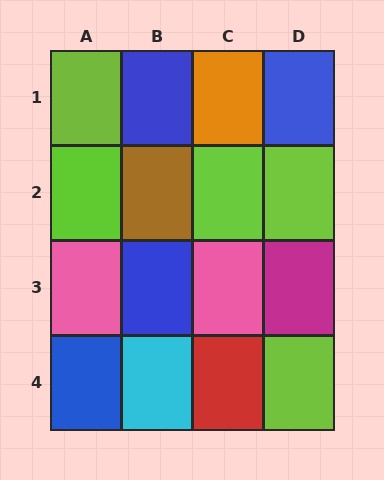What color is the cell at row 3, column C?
Pink.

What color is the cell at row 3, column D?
Magenta.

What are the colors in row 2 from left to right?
Lime, brown, lime, lime.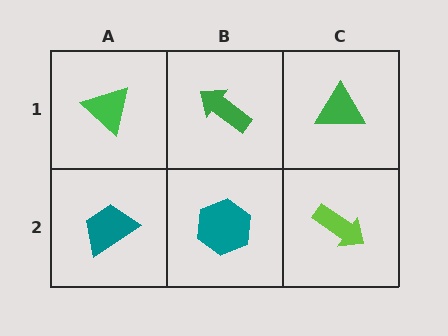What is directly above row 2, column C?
A green triangle.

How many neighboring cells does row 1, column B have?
3.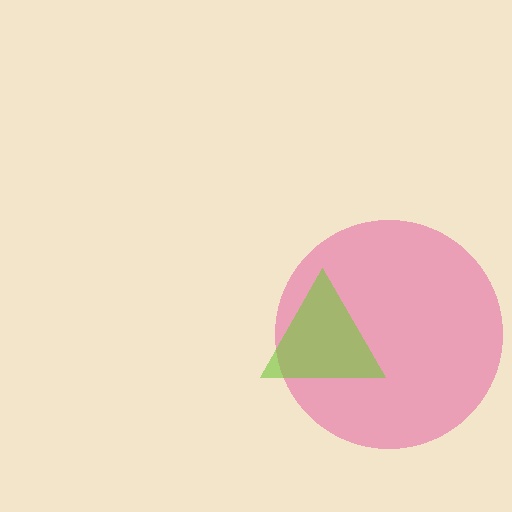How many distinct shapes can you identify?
There are 2 distinct shapes: a pink circle, a lime triangle.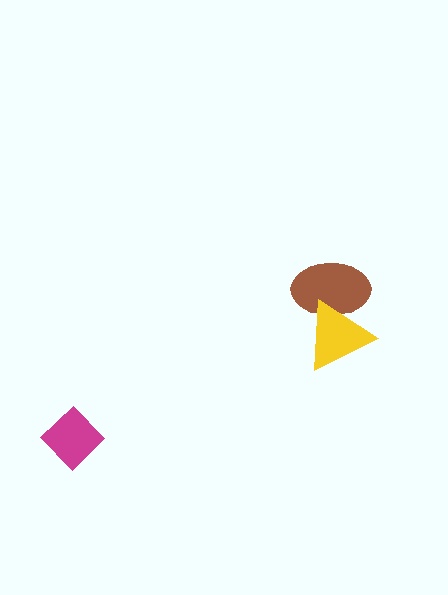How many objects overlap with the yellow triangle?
1 object overlaps with the yellow triangle.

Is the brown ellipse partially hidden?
Yes, it is partially covered by another shape.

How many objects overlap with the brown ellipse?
1 object overlaps with the brown ellipse.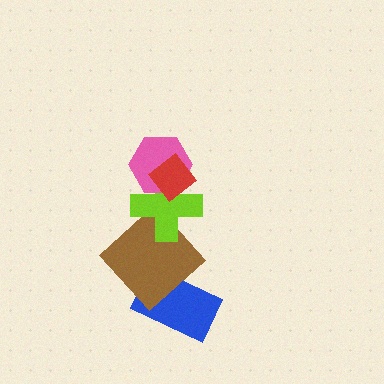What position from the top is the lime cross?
The lime cross is 3rd from the top.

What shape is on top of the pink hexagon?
The red diamond is on top of the pink hexagon.